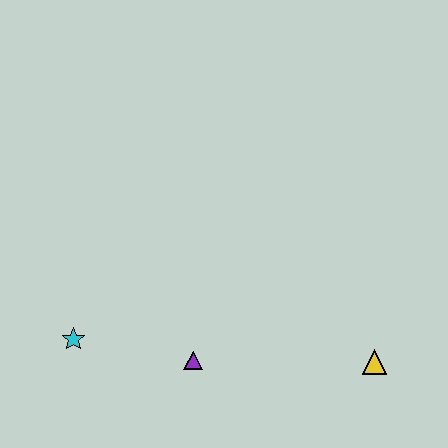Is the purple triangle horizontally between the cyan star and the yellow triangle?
Yes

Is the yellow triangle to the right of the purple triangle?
Yes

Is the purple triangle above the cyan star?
No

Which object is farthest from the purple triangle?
The yellow triangle is farthest from the purple triangle.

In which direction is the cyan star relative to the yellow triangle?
The cyan star is to the left of the yellow triangle.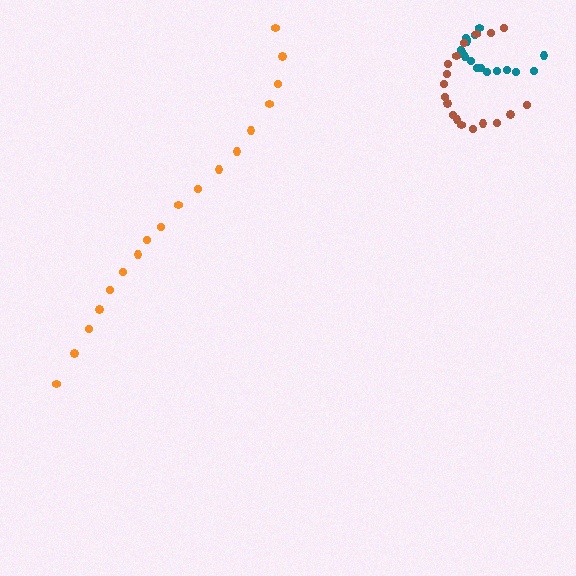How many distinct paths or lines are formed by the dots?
There are 3 distinct paths.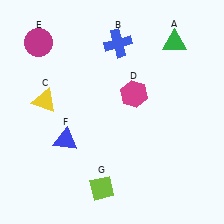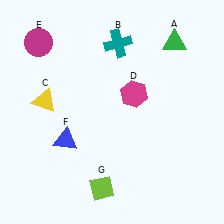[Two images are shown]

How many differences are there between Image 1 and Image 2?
There is 1 difference between the two images.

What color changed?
The cross (B) changed from blue in Image 1 to teal in Image 2.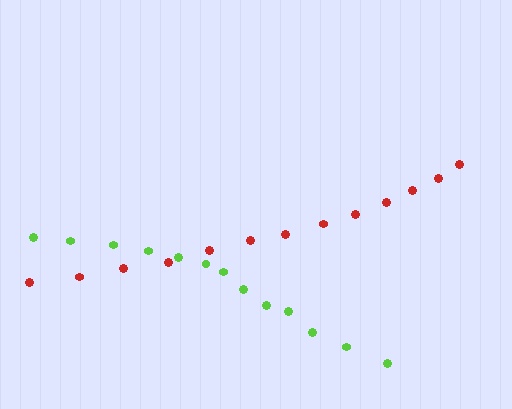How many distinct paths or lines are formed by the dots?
There are 2 distinct paths.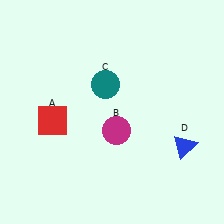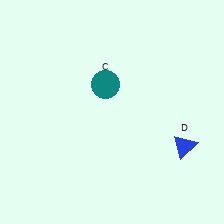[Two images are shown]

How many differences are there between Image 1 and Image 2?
There are 2 differences between the two images.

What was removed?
The magenta circle (B), the red square (A) were removed in Image 2.